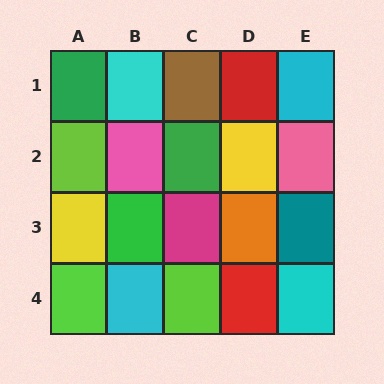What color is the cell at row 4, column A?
Lime.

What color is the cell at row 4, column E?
Cyan.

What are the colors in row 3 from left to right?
Yellow, green, magenta, orange, teal.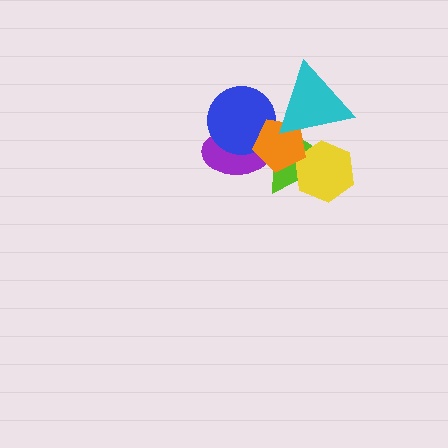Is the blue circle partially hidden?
Yes, it is partially covered by another shape.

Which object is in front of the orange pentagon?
The cyan triangle is in front of the orange pentagon.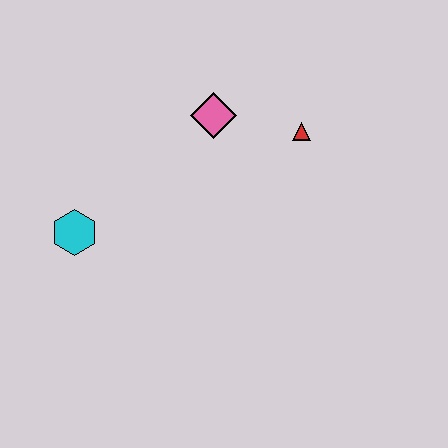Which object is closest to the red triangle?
The pink diamond is closest to the red triangle.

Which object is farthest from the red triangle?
The cyan hexagon is farthest from the red triangle.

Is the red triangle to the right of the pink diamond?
Yes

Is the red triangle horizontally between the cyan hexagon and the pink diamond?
No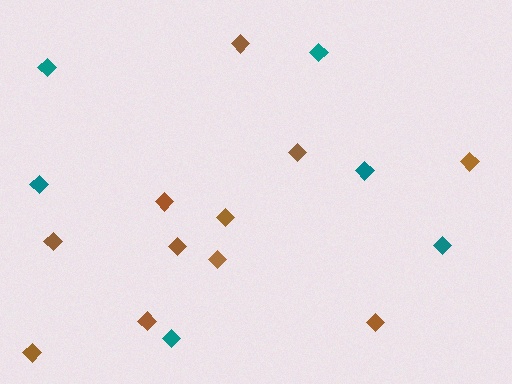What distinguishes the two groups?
There are 2 groups: one group of teal diamonds (6) and one group of brown diamonds (11).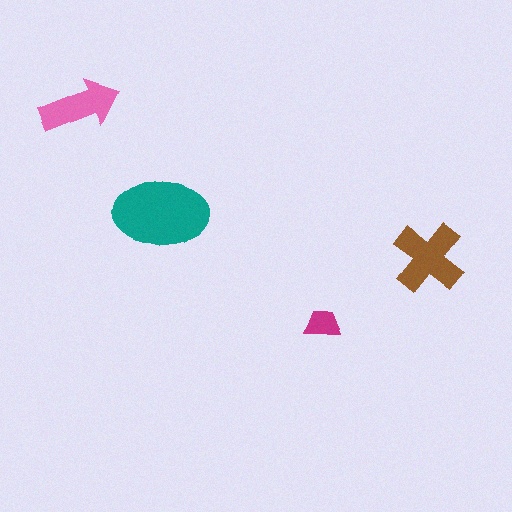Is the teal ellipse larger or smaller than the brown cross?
Larger.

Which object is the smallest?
The magenta trapezoid.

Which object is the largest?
The teal ellipse.